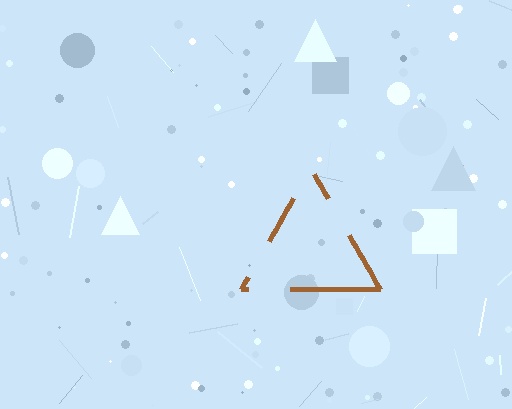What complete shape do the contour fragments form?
The contour fragments form a triangle.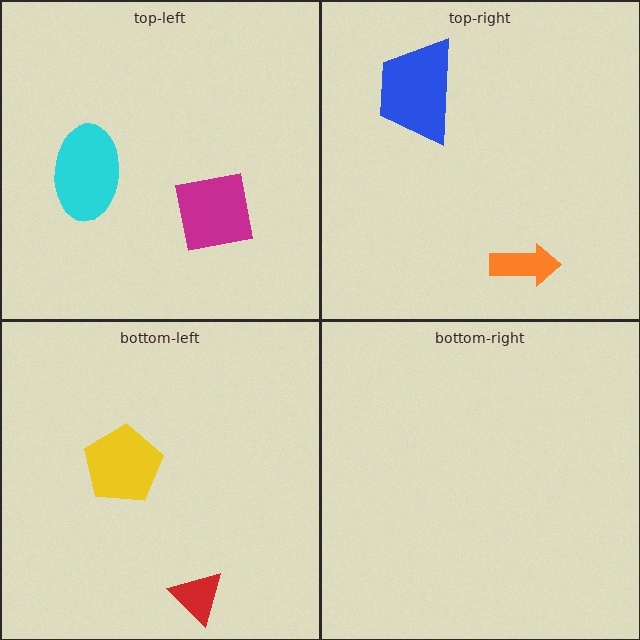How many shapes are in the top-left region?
2.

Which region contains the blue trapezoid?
The top-right region.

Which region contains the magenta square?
The top-left region.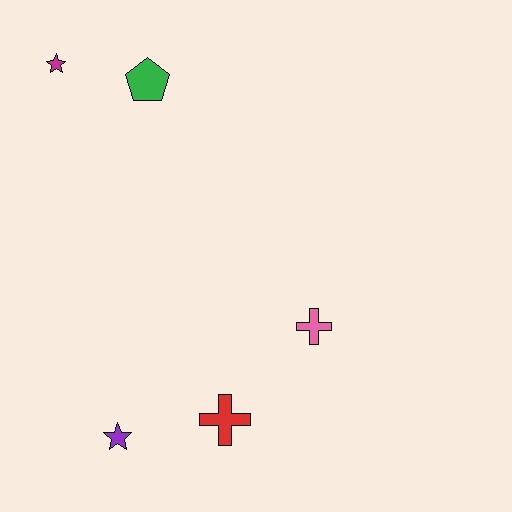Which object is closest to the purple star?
The red cross is closest to the purple star.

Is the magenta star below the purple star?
No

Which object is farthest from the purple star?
The magenta star is farthest from the purple star.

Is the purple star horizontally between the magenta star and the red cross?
Yes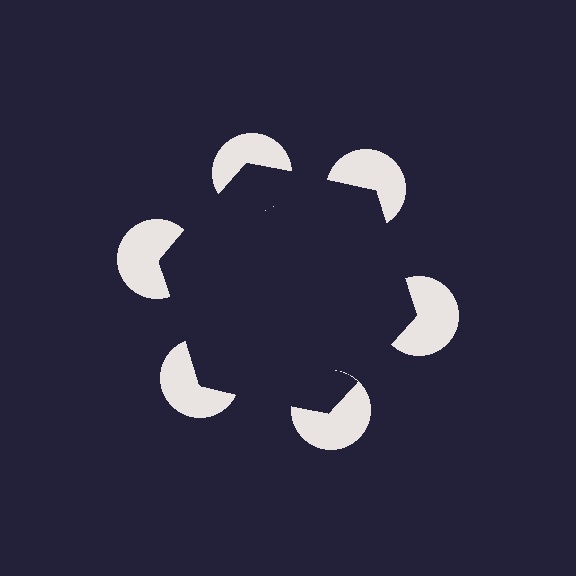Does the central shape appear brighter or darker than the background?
It typically appears slightly darker than the background, even though no actual brightness change is drawn.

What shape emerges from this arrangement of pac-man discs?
An illusory hexagon — its edges are inferred from the aligned wedge cuts in the pac-man discs, not physically drawn.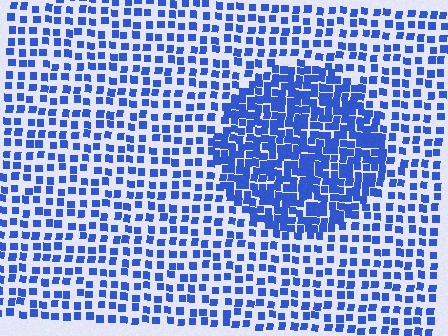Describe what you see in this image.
The image contains small blue elements arranged at two different densities. A circle-shaped region is visible where the elements are more densely packed than the surrounding area.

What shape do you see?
I see a circle.